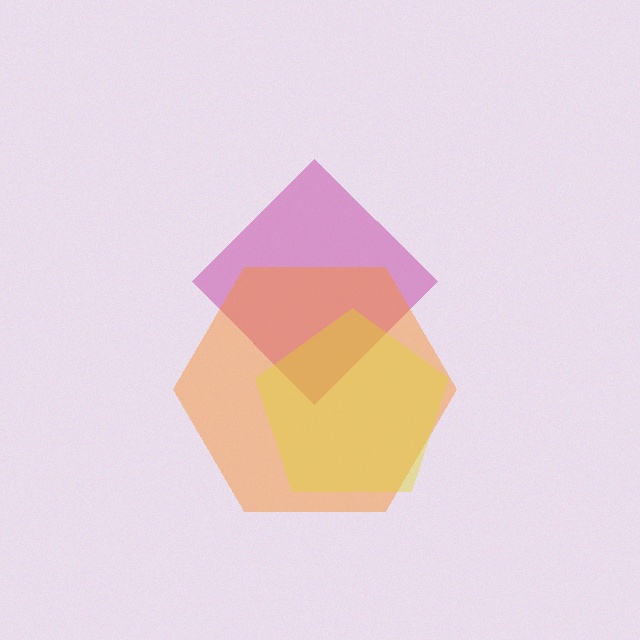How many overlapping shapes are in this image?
There are 3 overlapping shapes in the image.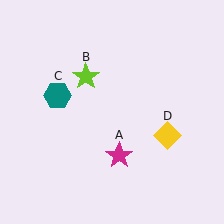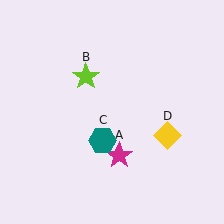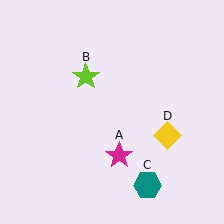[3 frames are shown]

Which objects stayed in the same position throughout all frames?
Magenta star (object A) and lime star (object B) and yellow diamond (object D) remained stationary.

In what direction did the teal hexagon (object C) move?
The teal hexagon (object C) moved down and to the right.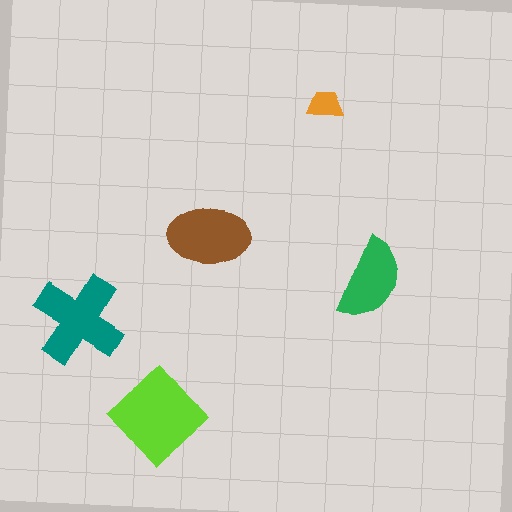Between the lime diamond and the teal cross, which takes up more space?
The lime diamond.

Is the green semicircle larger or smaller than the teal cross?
Smaller.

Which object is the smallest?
The orange trapezoid.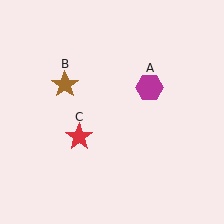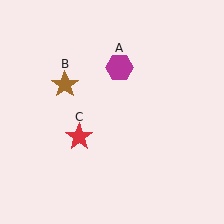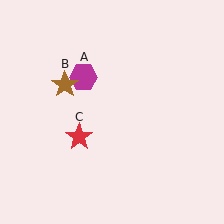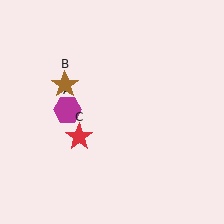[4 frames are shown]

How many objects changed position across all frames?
1 object changed position: magenta hexagon (object A).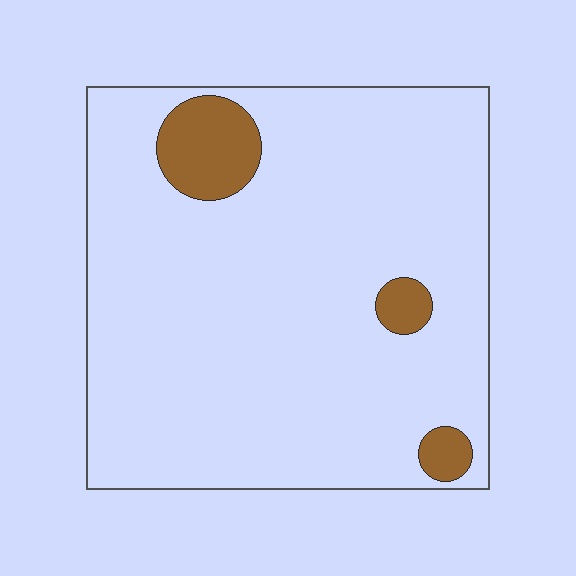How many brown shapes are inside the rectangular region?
3.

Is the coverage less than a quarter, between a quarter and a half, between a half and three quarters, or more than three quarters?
Less than a quarter.